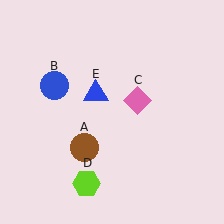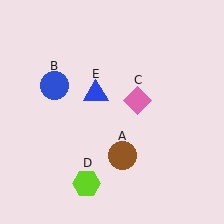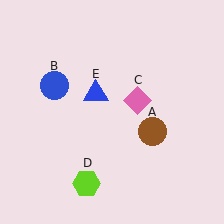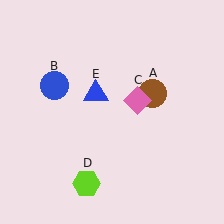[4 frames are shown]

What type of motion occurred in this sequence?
The brown circle (object A) rotated counterclockwise around the center of the scene.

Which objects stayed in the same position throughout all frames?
Blue circle (object B) and pink diamond (object C) and lime hexagon (object D) and blue triangle (object E) remained stationary.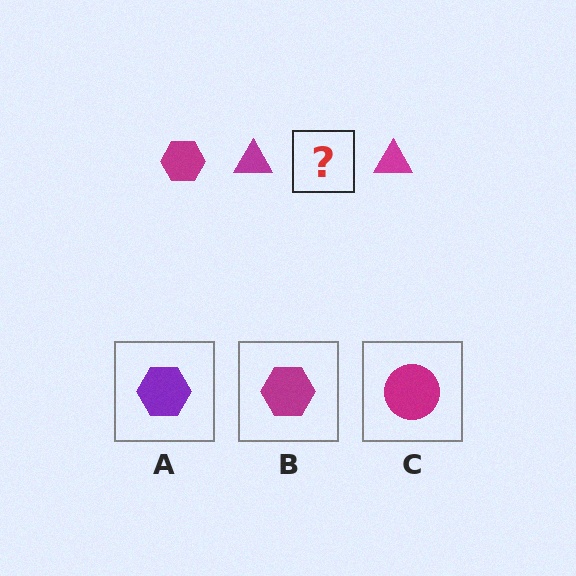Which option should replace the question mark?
Option B.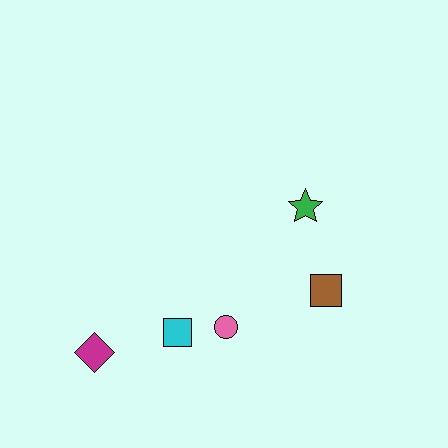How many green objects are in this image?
There is 1 green object.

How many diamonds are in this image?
There is 1 diamond.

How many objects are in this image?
There are 5 objects.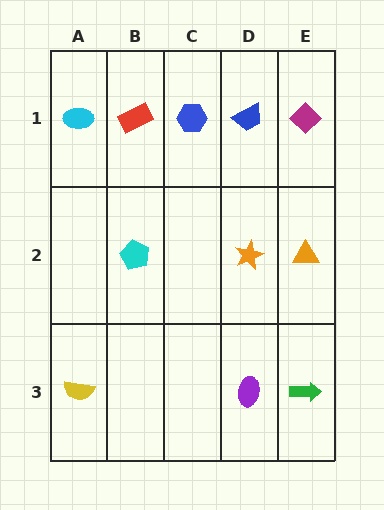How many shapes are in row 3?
3 shapes.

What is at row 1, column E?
A magenta diamond.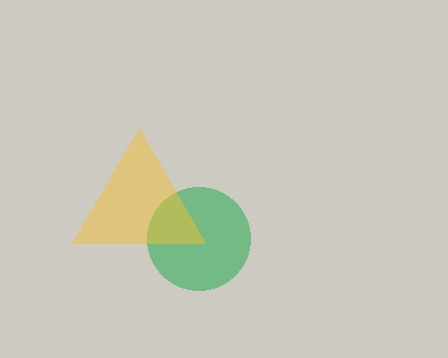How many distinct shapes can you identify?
There are 2 distinct shapes: a green circle, a yellow triangle.